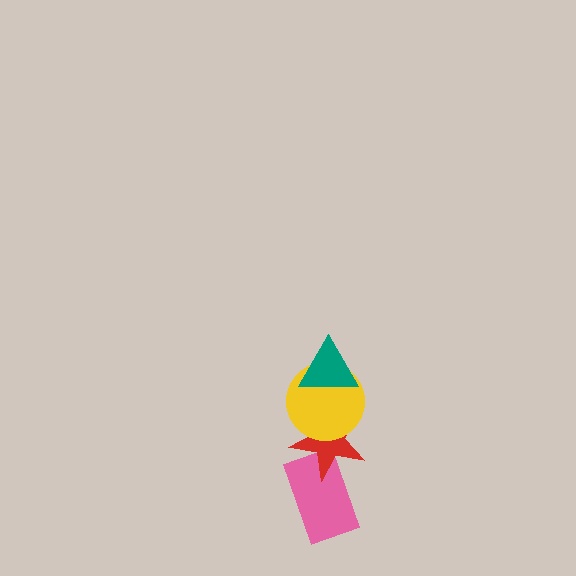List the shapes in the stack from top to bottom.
From top to bottom: the teal triangle, the yellow circle, the red star, the pink rectangle.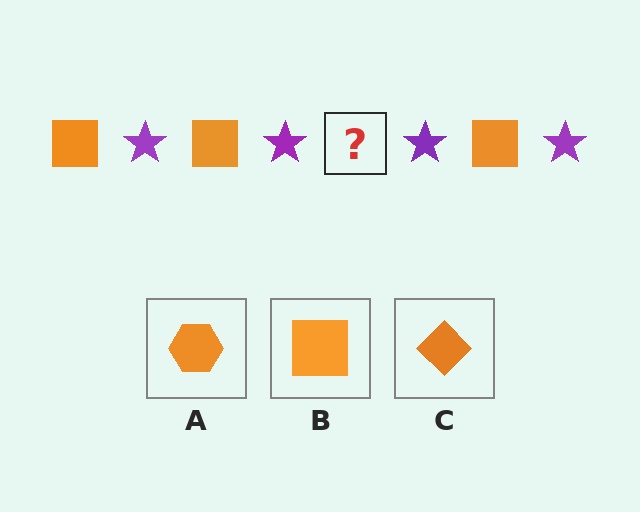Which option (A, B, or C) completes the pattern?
B.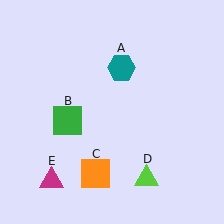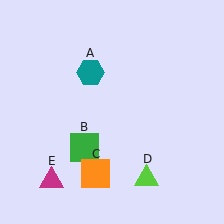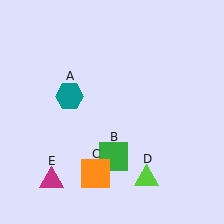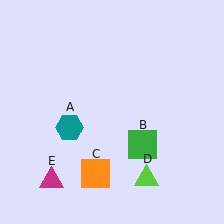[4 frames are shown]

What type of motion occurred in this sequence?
The teal hexagon (object A), green square (object B) rotated counterclockwise around the center of the scene.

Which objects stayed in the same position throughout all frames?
Orange square (object C) and lime triangle (object D) and magenta triangle (object E) remained stationary.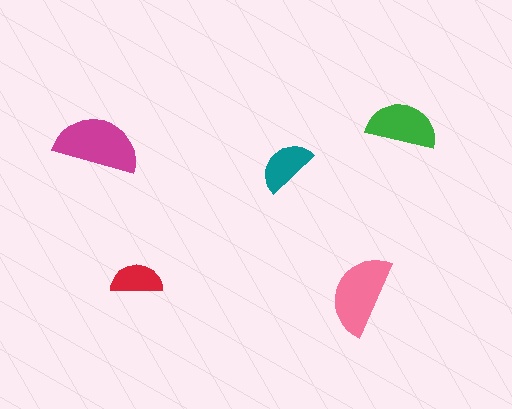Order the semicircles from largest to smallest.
the magenta one, the pink one, the green one, the teal one, the red one.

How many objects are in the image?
There are 5 objects in the image.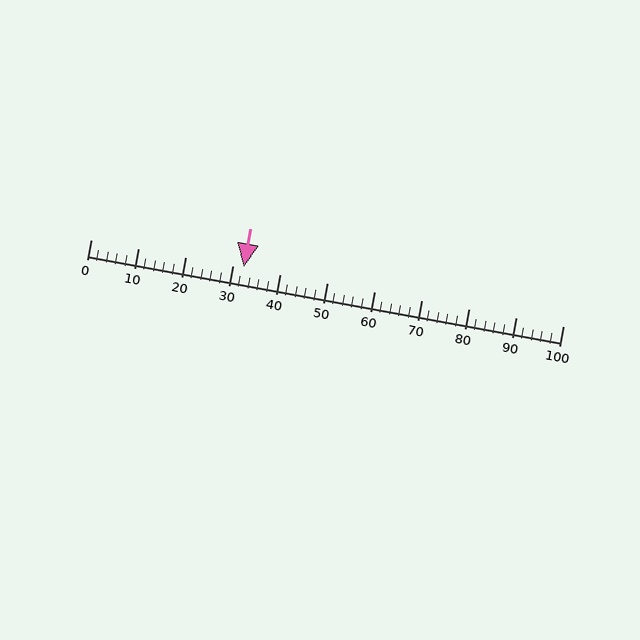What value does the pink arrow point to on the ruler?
The pink arrow points to approximately 32.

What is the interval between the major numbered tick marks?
The major tick marks are spaced 10 units apart.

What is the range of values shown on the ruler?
The ruler shows values from 0 to 100.